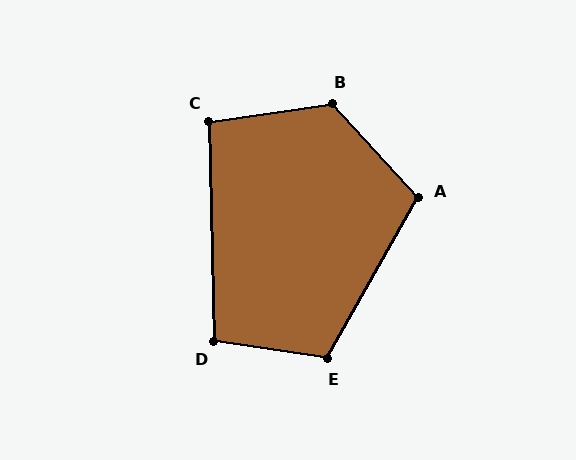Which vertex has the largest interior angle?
B, at approximately 124 degrees.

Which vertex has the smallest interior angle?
C, at approximately 97 degrees.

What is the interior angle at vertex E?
Approximately 111 degrees (obtuse).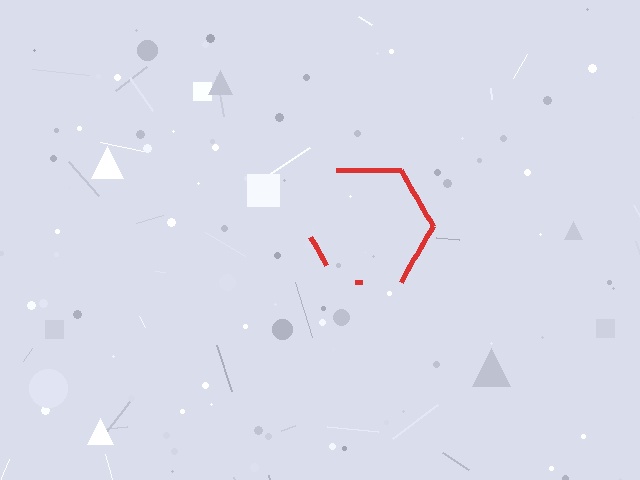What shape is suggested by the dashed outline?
The dashed outline suggests a hexagon.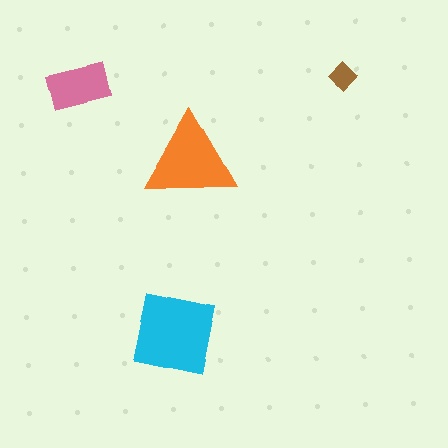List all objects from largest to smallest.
The cyan square, the orange triangle, the pink rectangle, the brown diamond.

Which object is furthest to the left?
The pink rectangle is leftmost.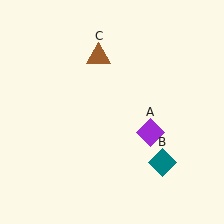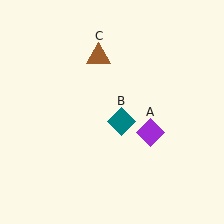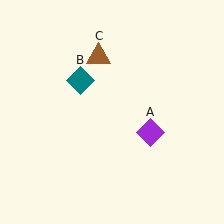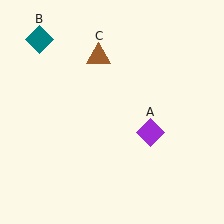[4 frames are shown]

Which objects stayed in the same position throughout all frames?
Purple diamond (object A) and brown triangle (object C) remained stationary.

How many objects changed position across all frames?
1 object changed position: teal diamond (object B).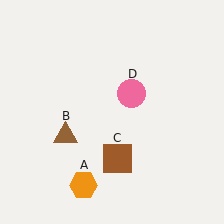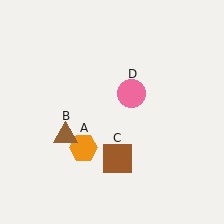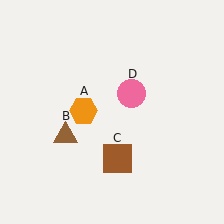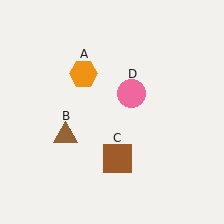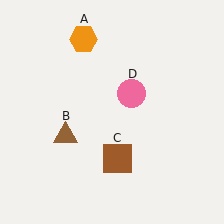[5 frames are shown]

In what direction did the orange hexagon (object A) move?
The orange hexagon (object A) moved up.